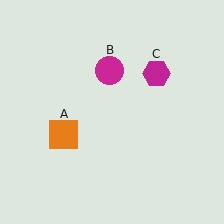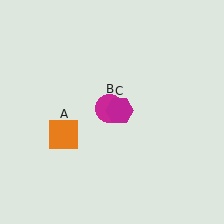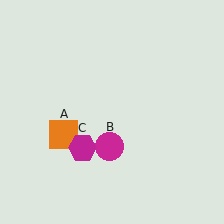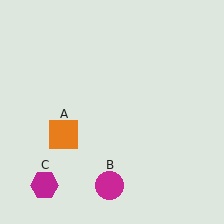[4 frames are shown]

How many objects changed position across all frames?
2 objects changed position: magenta circle (object B), magenta hexagon (object C).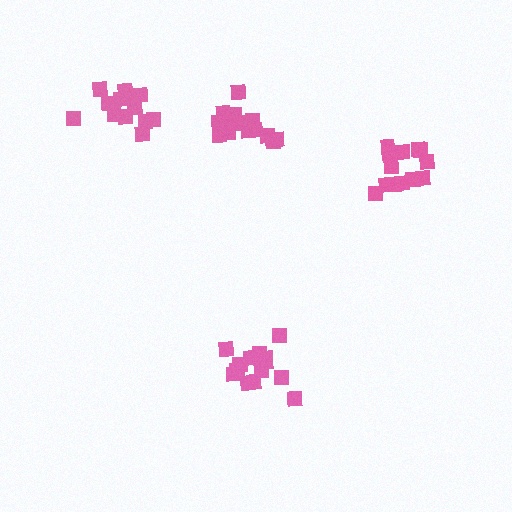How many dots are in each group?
Group 1: 16 dots, Group 2: 15 dots, Group 3: 13 dots, Group 4: 14 dots (58 total).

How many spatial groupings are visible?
There are 4 spatial groupings.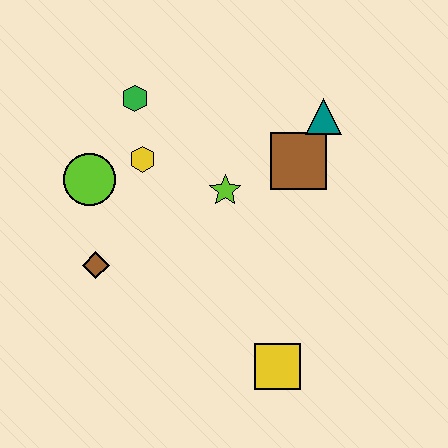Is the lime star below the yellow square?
No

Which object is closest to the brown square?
The teal triangle is closest to the brown square.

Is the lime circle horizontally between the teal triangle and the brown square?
No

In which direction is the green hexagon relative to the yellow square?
The green hexagon is above the yellow square.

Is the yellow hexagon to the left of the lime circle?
No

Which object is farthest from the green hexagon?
The yellow square is farthest from the green hexagon.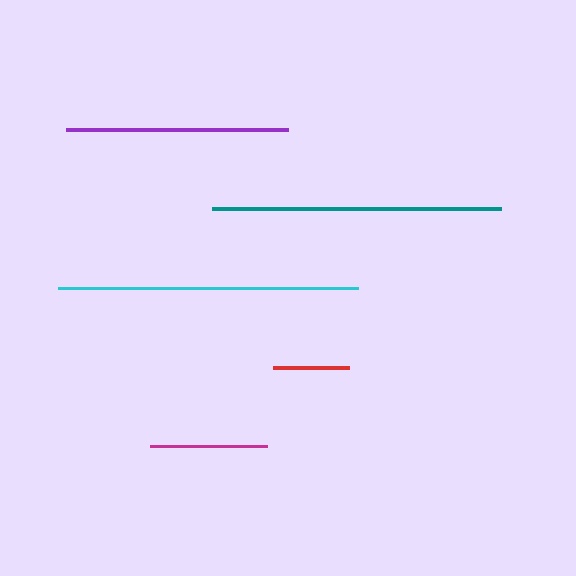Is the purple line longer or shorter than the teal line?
The teal line is longer than the purple line.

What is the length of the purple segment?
The purple segment is approximately 223 pixels long.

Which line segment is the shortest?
The red line is the shortest at approximately 76 pixels.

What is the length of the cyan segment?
The cyan segment is approximately 300 pixels long.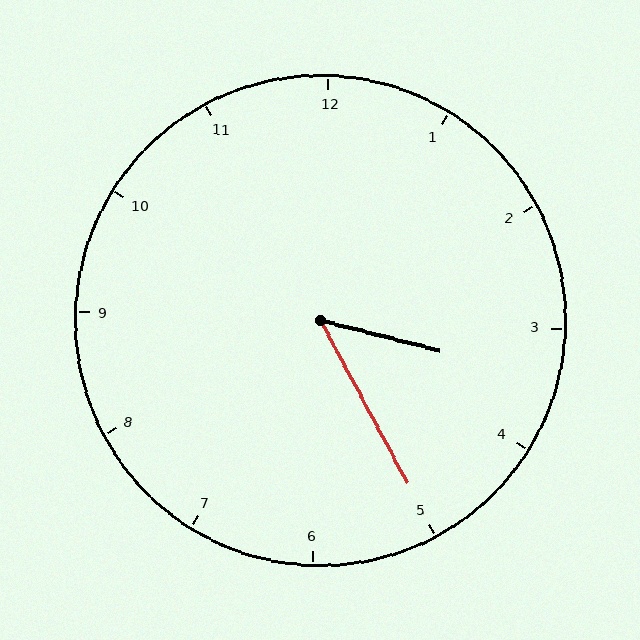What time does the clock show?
3:25.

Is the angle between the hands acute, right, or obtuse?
It is acute.